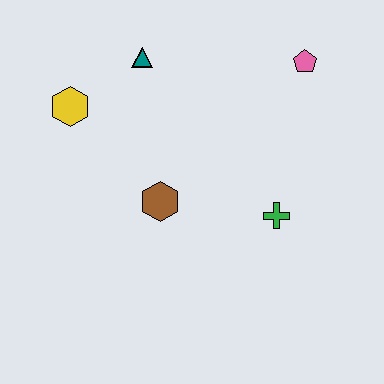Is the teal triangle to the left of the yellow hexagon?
No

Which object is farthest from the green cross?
The yellow hexagon is farthest from the green cross.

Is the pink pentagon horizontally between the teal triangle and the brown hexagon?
No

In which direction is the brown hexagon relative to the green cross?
The brown hexagon is to the left of the green cross.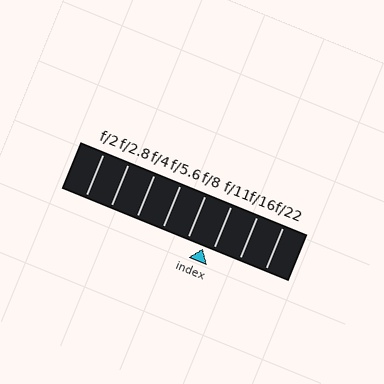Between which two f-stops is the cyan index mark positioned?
The index mark is between f/8 and f/11.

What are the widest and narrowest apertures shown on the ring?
The widest aperture shown is f/2 and the narrowest is f/22.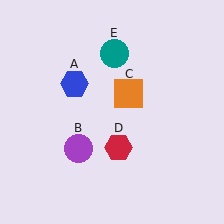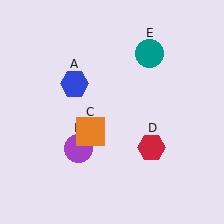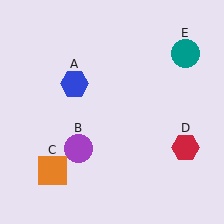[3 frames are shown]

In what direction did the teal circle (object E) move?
The teal circle (object E) moved right.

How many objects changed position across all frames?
3 objects changed position: orange square (object C), red hexagon (object D), teal circle (object E).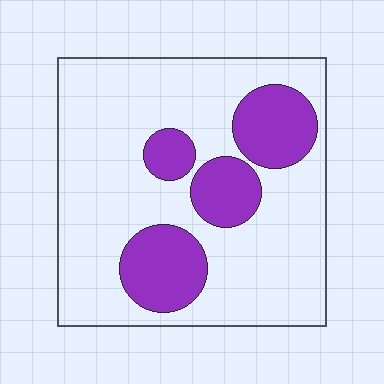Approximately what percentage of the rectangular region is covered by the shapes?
Approximately 25%.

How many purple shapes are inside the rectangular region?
4.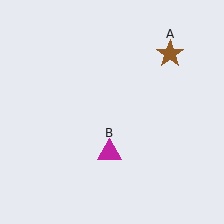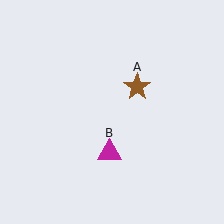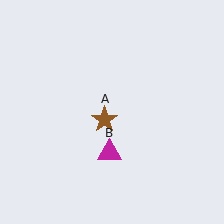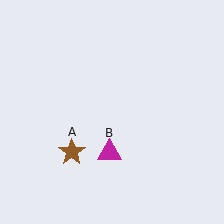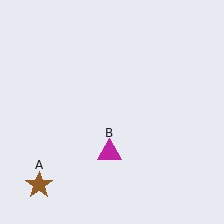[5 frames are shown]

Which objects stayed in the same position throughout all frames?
Magenta triangle (object B) remained stationary.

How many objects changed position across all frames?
1 object changed position: brown star (object A).